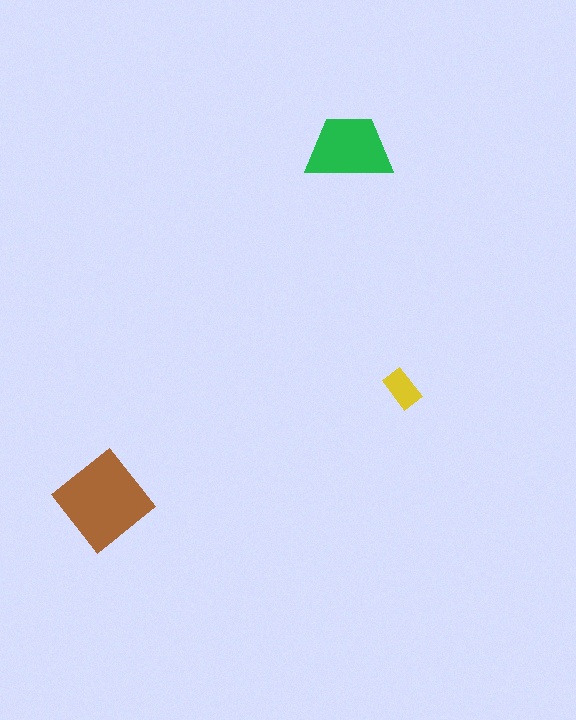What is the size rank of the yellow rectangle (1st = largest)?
3rd.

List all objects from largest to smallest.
The brown diamond, the green trapezoid, the yellow rectangle.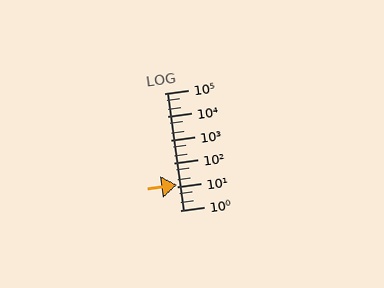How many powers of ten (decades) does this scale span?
The scale spans 5 decades, from 1 to 100000.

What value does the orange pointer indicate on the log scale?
The pointer indicates approximately 12.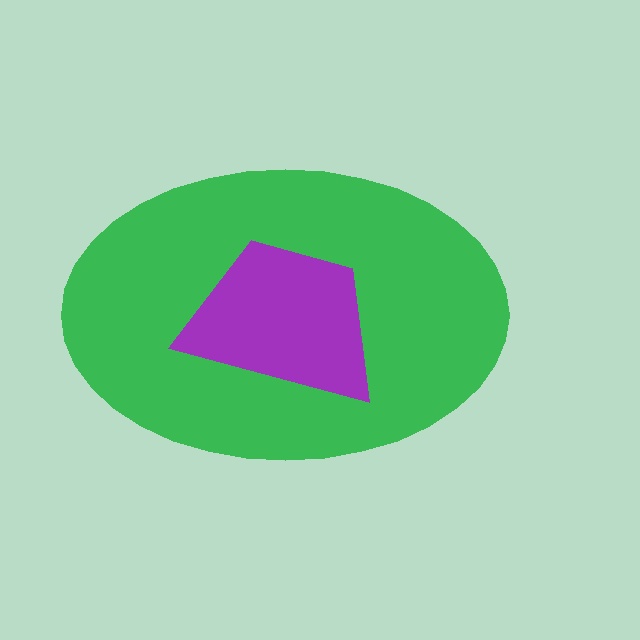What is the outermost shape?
The green ellipse.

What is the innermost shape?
The purple trapezoid.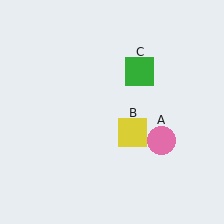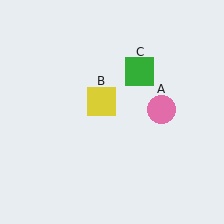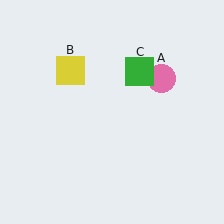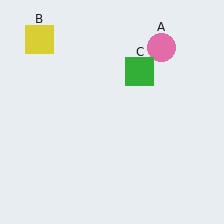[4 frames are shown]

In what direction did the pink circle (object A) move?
The pink circle (object A) moved up.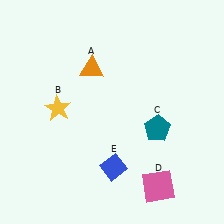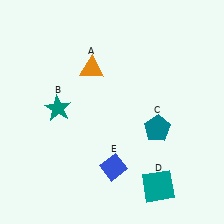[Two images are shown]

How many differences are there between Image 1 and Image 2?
There are 2 differences between the two images.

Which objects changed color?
B changed from yellow to teal. D changed from pink to teal.